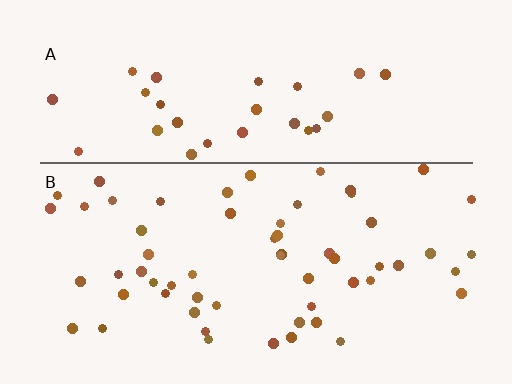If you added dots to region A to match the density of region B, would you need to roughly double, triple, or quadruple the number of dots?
Approximately double.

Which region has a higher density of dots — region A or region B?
B (the bottom).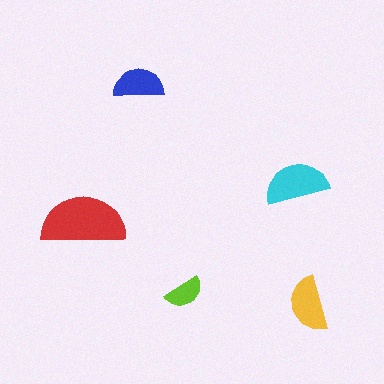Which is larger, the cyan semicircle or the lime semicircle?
The cyan one.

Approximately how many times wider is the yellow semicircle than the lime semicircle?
About 1.5 times wider.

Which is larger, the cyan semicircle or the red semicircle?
The red one.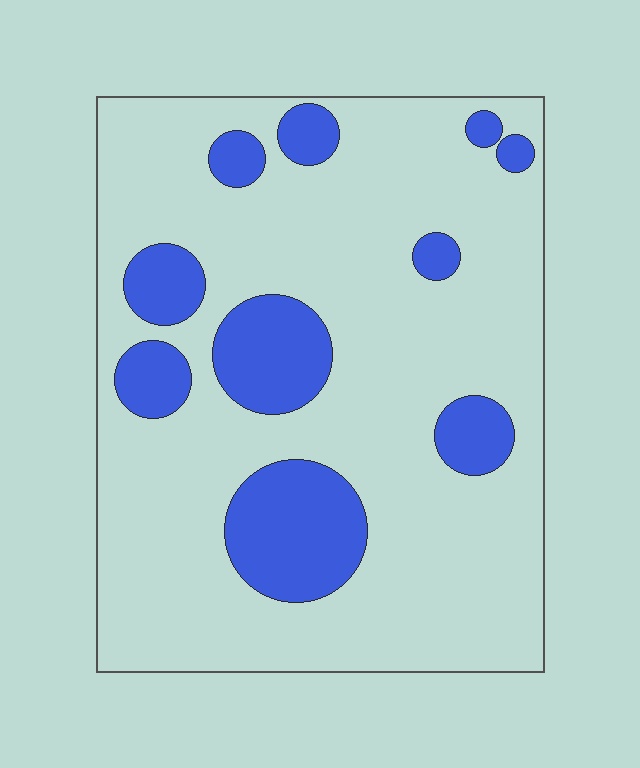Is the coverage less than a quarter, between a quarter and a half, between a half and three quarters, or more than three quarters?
Less than a quarter.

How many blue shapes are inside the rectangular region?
10.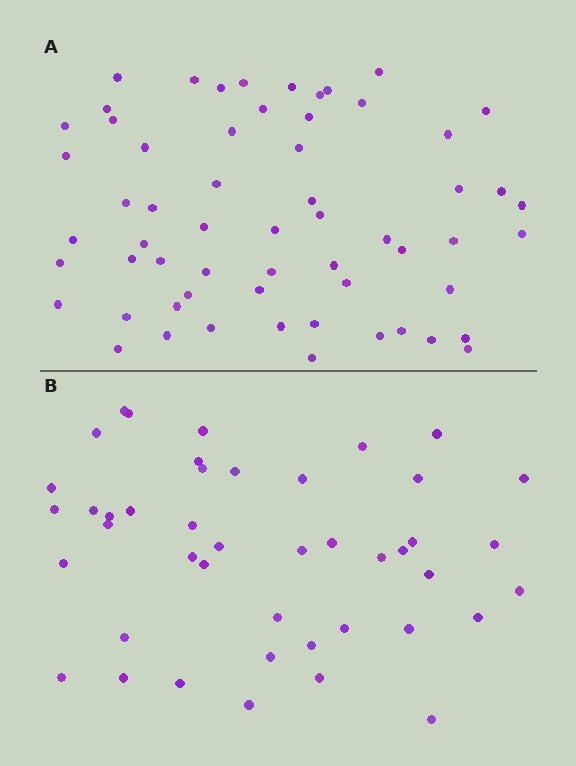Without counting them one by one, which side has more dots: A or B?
Region A (the top region) has more dots.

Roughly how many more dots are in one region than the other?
Region A has approximately 15 more dots than region B.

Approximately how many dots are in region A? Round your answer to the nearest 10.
About 60 dots.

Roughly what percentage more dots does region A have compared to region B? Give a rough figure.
About 35% more.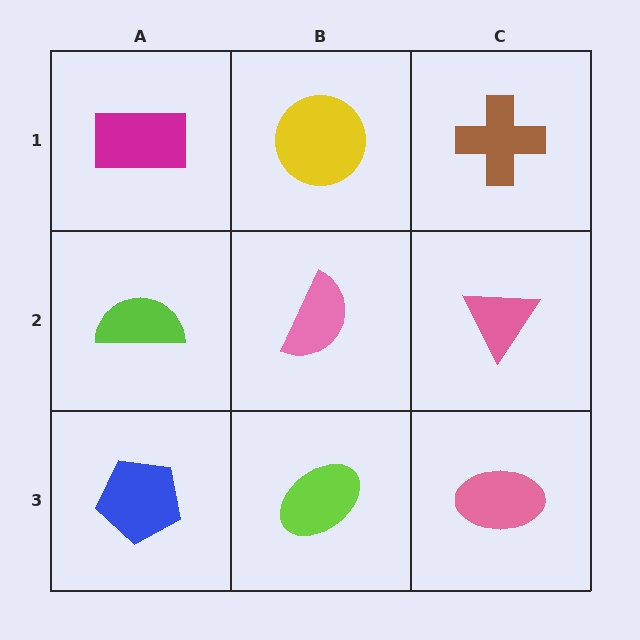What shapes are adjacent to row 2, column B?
A yellow circle (row 1, column B), a lime ellipse (row 3, column B), a lime semicircle (row 2, column A), a pink triangle (row 2, column C).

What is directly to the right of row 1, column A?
A yellow circle.